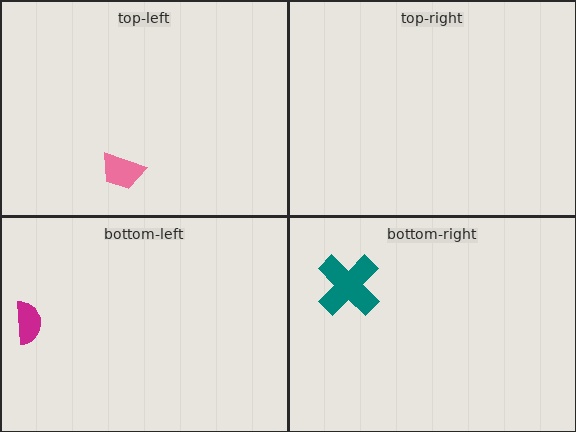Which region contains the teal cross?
The bottom-right region.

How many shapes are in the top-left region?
1.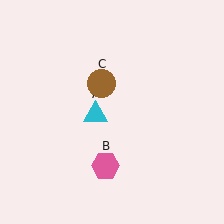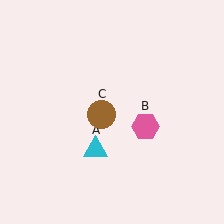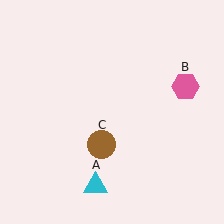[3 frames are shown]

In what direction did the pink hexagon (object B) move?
The pink hexagon (object B) moved up and to the right.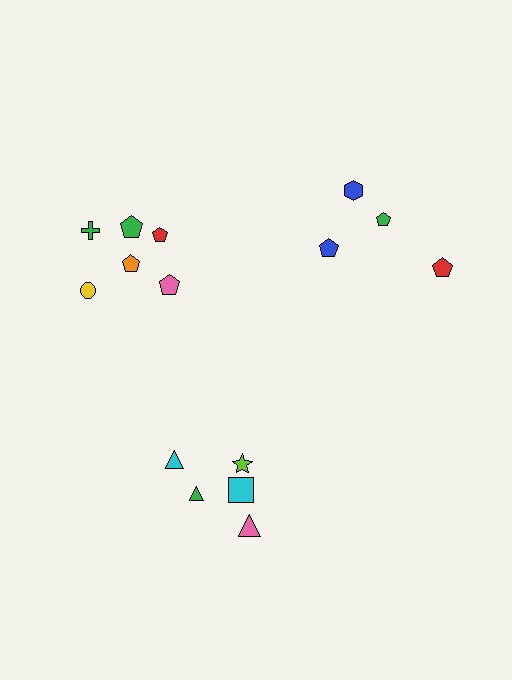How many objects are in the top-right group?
There are 4 objects.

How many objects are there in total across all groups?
There are 15 objects.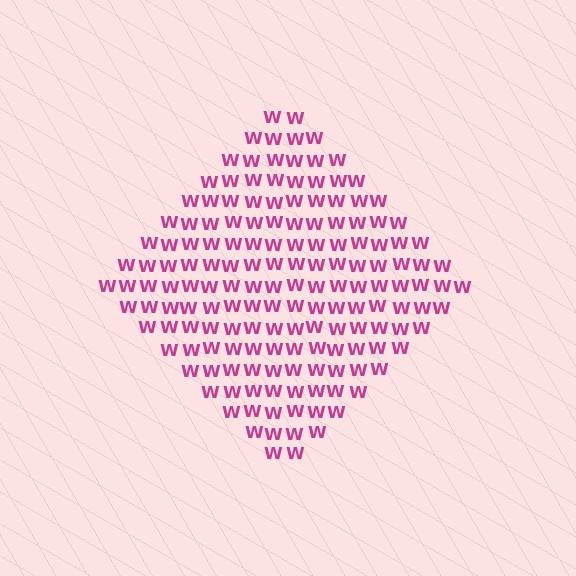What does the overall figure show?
The overall figure shows a diamond.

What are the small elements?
The small elements are letter W's.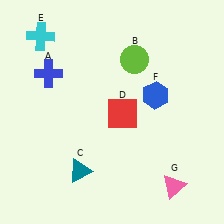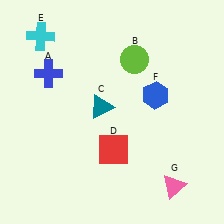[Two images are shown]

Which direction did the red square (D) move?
The red square (D) moved down.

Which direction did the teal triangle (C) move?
The teal triangle (C) moved up.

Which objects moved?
The objects that moved are: the teal triangle (C), the red square (D).